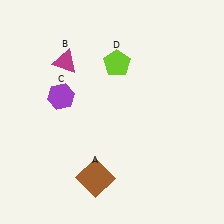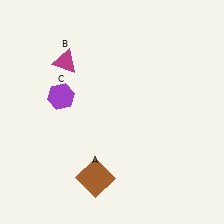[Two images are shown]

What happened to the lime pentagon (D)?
The lime pentagon (D) was removed in Image 2. It was in the top-right area of Image 1.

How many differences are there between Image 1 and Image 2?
There is 1 difference between the two images.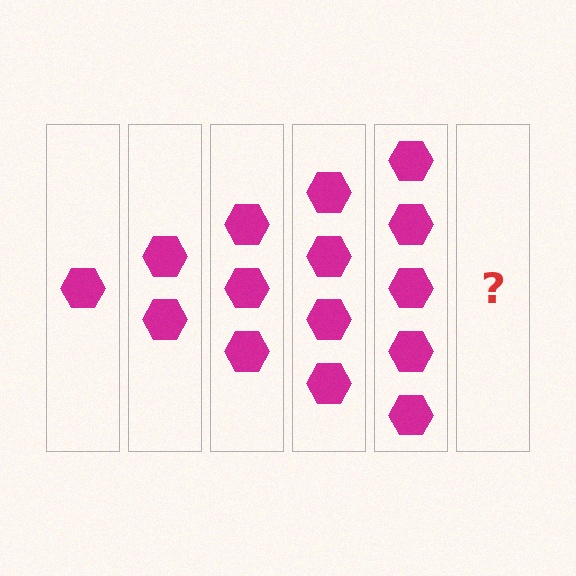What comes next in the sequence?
The next element should be 6 hexagons.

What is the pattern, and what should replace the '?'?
The pattern is that each step adds one more hexagon. The '?' should be 6 hexagons.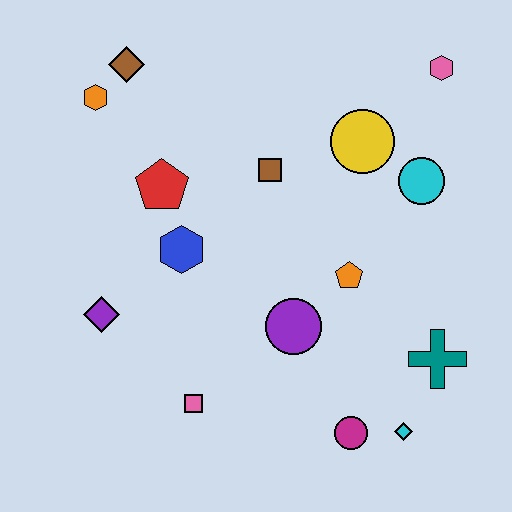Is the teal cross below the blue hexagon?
Yes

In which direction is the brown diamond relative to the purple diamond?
The brown diamond is above the purple diamond.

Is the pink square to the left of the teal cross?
Yes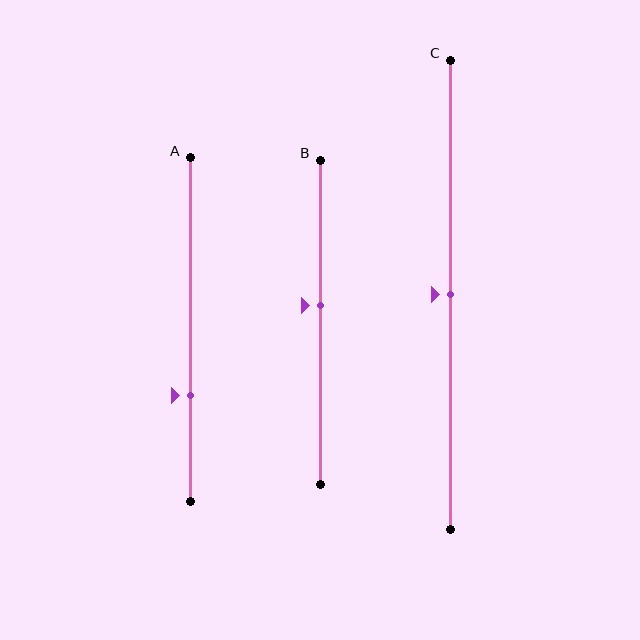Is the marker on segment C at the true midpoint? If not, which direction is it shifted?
Yes, the marker on segment C is at the true midpoint.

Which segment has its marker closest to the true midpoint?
Segment C has its marker closest to the true midpoint.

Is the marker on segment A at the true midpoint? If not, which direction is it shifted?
No, the marker on segment A is shifted downward by about 19% of the segment length.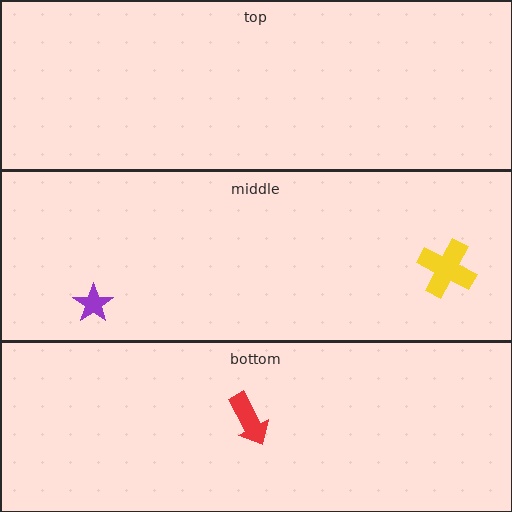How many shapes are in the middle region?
2.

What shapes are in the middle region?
The purple star, the yellow cross.